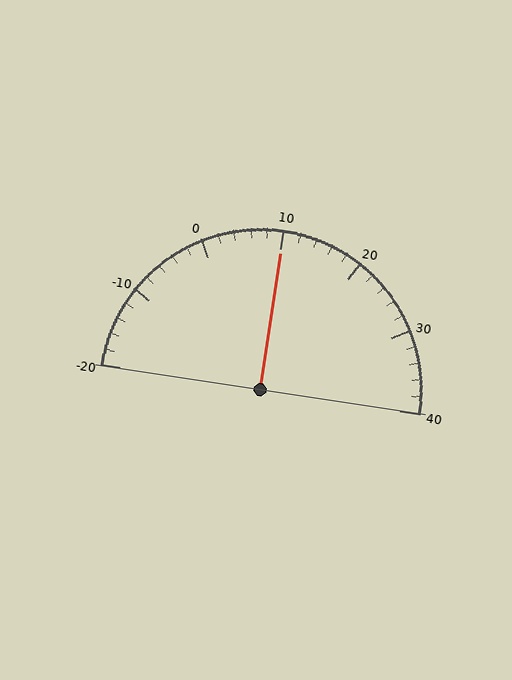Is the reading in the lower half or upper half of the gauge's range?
The reading is in the upper half of the range (-20 to 40).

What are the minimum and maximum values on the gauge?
The gauge ranges from -20 to 40.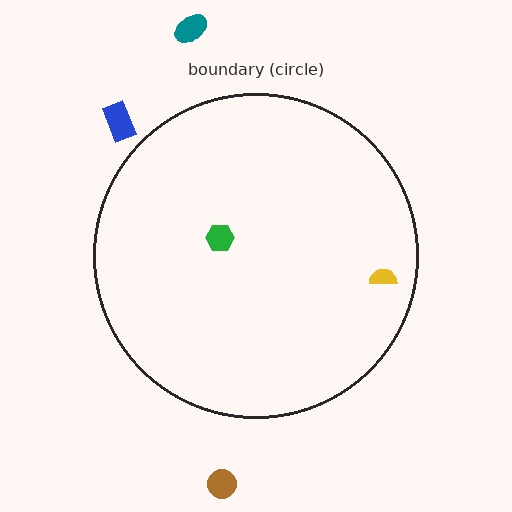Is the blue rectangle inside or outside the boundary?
Outside.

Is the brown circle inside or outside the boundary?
Outside.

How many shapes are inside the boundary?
2 inside, 3 outside.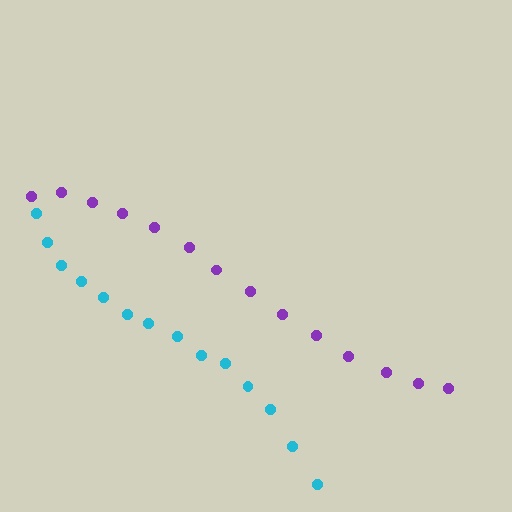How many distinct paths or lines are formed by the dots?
There are 2 distinct paths.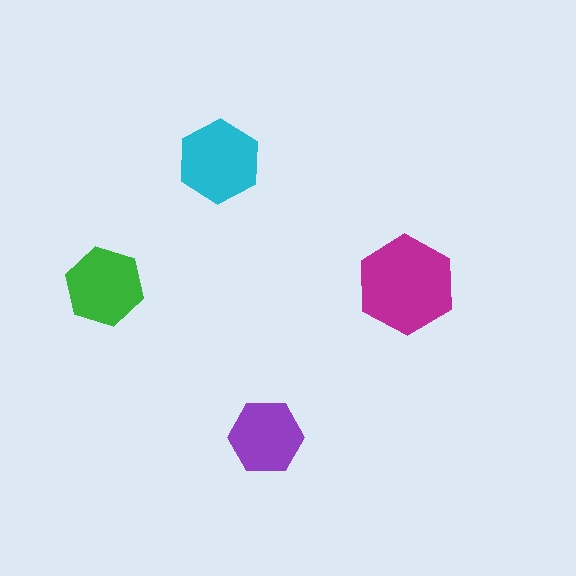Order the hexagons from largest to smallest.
the magenta one, the cyan one, the green one, the purple one.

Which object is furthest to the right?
The magenta hexagon is rightmost.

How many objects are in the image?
There are 4 objects in the image.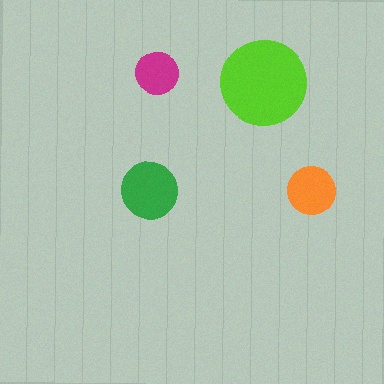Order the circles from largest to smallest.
the lime one, the green one, the orange one, the magenta one.